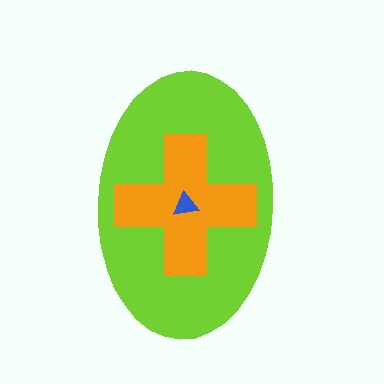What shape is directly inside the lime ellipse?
The orange cross.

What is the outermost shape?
The lime ellipse.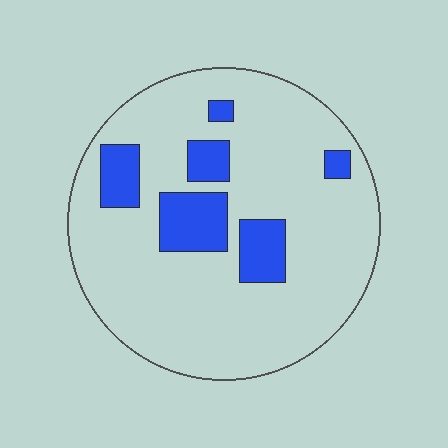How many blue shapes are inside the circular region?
6.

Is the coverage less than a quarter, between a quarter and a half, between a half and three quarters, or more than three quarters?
Less than a quarter.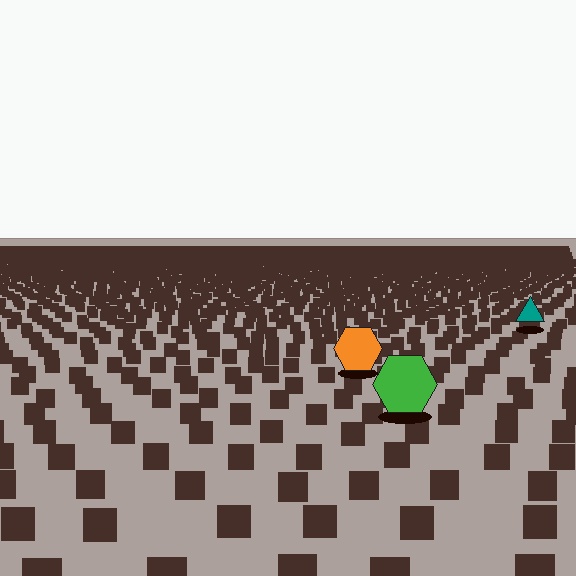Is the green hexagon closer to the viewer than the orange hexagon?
Yes. The green hexagon is closer — you can tell from the texture gradient: the ground texture is coarser near it.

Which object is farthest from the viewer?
The teal triangle is farthest from the viewer. It appears smaller and the ground texture around it is denser.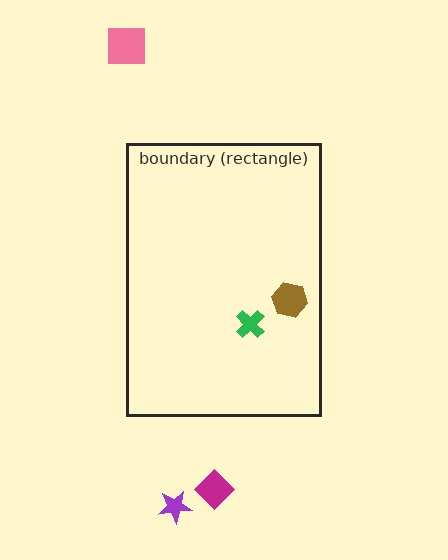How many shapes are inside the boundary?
2 inside, 3 outside.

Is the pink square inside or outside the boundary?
Outside.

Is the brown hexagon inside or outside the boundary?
Inside.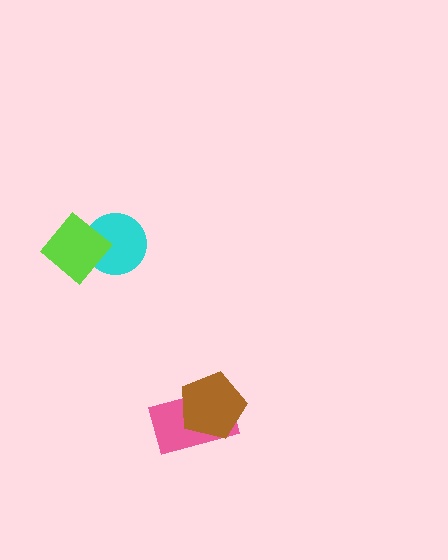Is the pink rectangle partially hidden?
Yes, it is partially covered by another shape.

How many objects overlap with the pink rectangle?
1 object overlaps with the pink rectangle.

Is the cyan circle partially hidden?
Yes, it is partially covered by another shape.